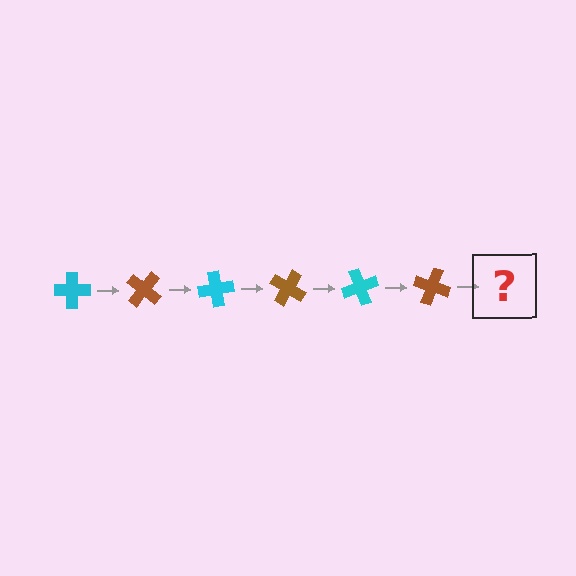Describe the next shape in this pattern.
It should be a cyan cross, rotated 240 degrees from the start.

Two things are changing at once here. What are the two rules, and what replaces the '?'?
The two rules are that it rotates 40 degrees each step and the color cycles through cyan and brown. The '?' should be a cyan cross, rotated 240 degrees from the start.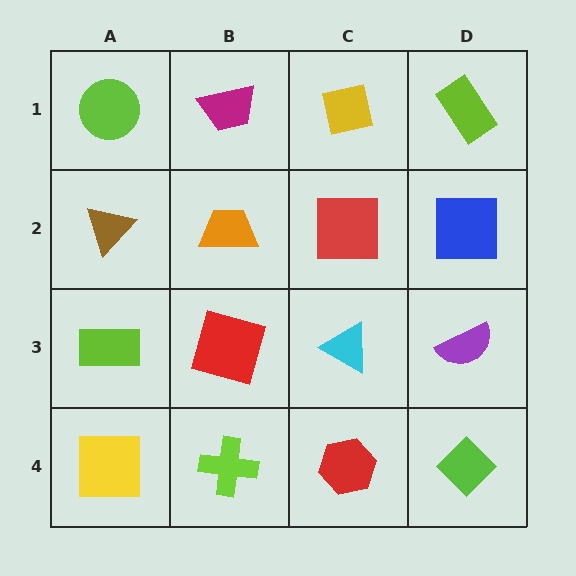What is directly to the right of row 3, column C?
A purple semicircle.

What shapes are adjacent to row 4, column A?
A lime rectangle (row 3, column A), a lime cross (row 4, column B).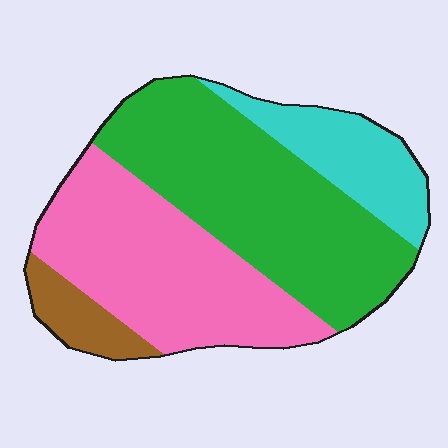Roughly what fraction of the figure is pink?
Pink takes up about three eighths (3/8) of the figure.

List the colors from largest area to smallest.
From largest to smallest: green, pink, cyan, brown.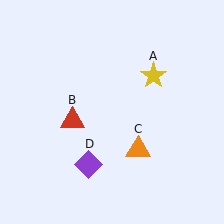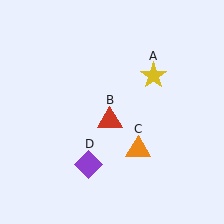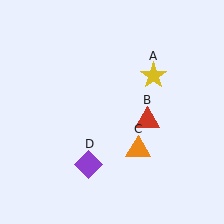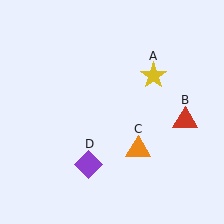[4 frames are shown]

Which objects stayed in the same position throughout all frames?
Yellow star (object A) and orange triangle (object C) and purple diamond (object D) remained stationary.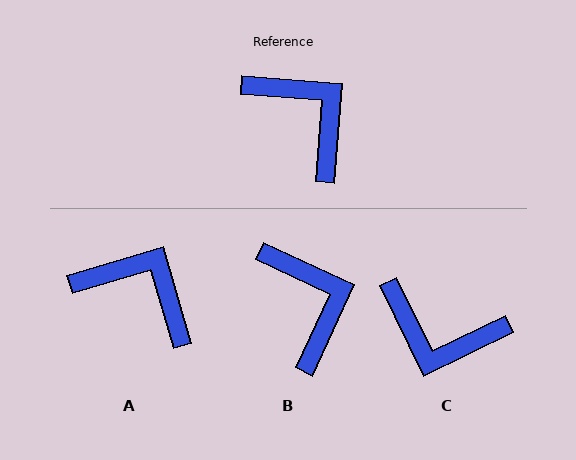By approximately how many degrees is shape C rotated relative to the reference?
Approximately 150 degrees clockwise.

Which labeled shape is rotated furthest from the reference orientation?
C, about 150 degrees away.